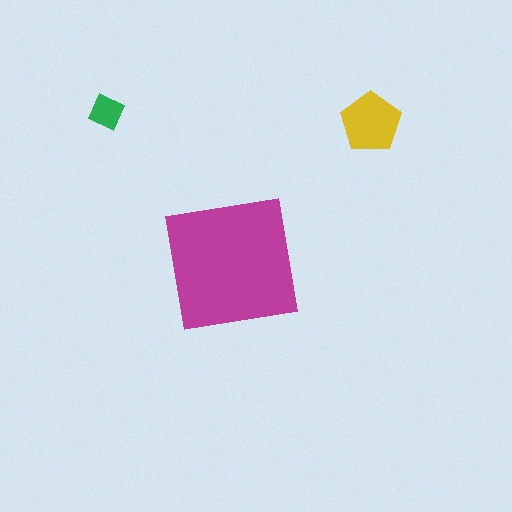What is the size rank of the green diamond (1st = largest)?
3rd.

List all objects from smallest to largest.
The green diamond, the yellow pentagon, the magenta square.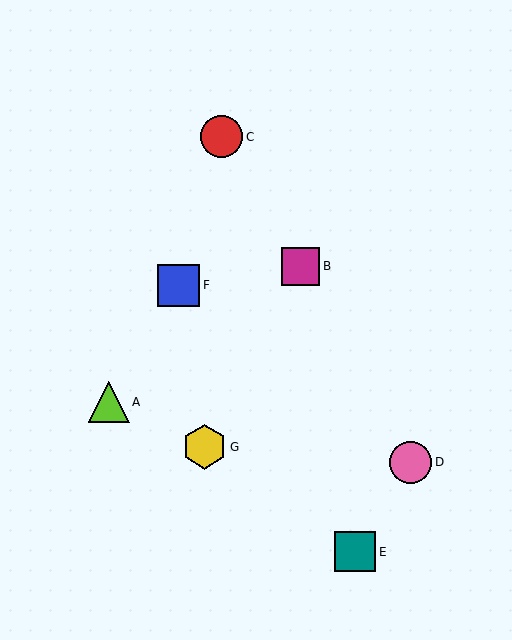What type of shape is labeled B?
Shape B is a magenta square.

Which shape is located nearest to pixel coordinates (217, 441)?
The yellow hexagon (labeled G) at (205, 447) is nearest to that location.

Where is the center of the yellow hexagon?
The center of the yellow hexagon is at (205, 447).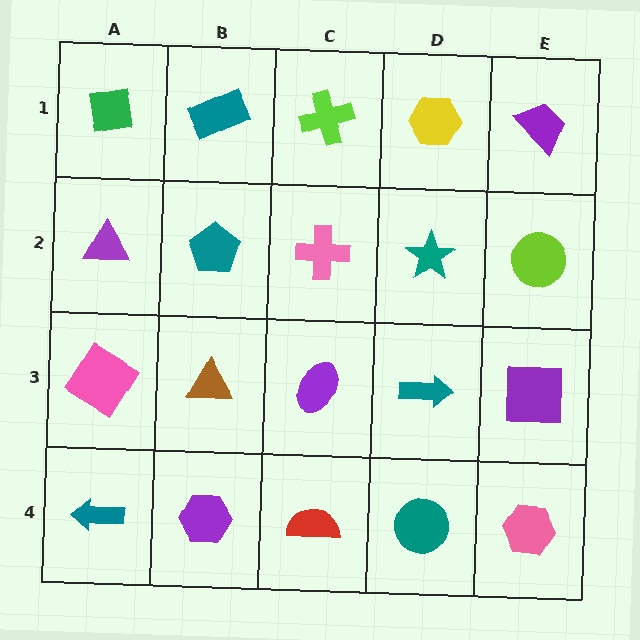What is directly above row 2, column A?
A green square.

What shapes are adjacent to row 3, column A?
A purple triangle (row 2, column A), a teal arrow (row 4, column A), a brown triangle (row 3, column B).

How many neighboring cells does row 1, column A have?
2.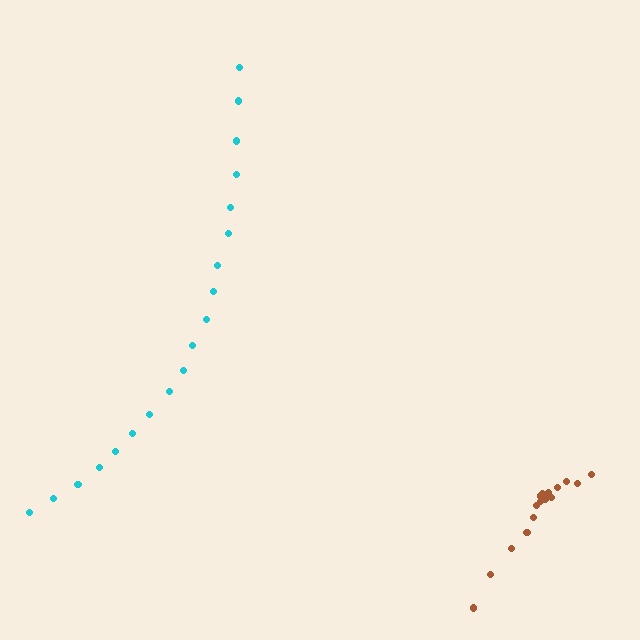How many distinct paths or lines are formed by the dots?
There are 2 distinct paths.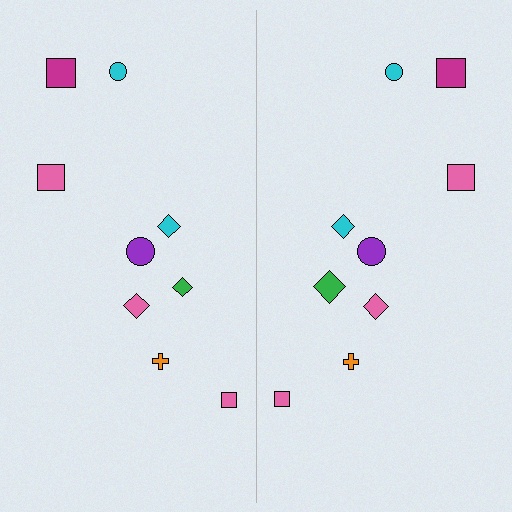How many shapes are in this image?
There are 18 shapes in this image.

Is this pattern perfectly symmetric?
No, the pattern is not perfectly symmetric. The green diamond on the right side has a different size than its mirror counterpart.